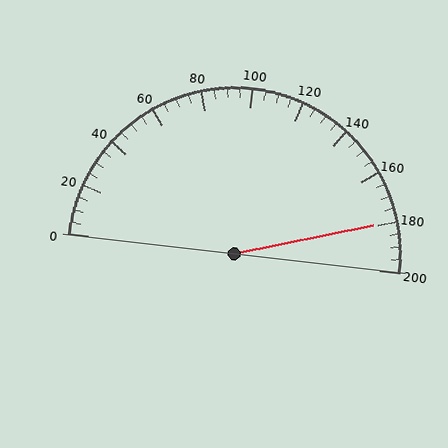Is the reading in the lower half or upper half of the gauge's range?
The reading is in the upper half of the range (0 to 200).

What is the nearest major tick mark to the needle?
The nearest major tick mark is 180.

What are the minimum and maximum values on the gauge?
The gauge ranges from 0 to 200.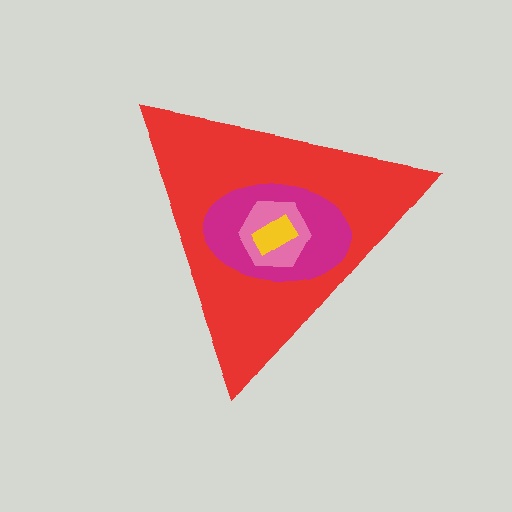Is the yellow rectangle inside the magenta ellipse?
Yes.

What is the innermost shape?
The yellow rectangle.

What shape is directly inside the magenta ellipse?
The pink hexagon.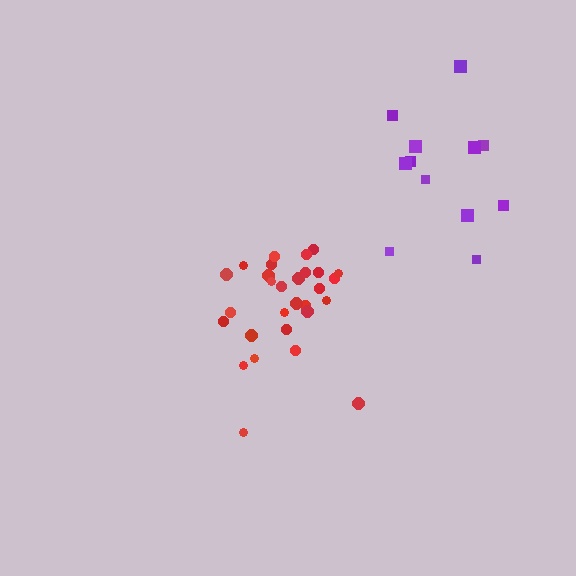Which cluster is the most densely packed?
Red.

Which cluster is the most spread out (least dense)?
Purple.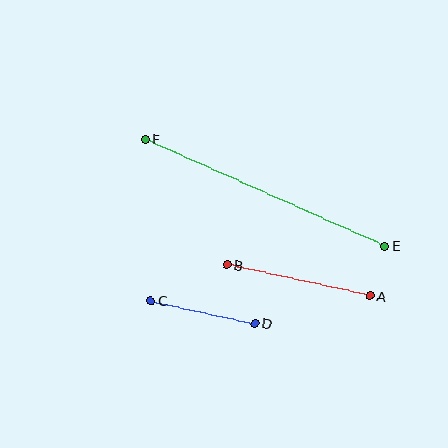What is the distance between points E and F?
The distance is approximately 262 pixels.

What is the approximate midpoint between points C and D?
The midpoint is at approximately (203, 312) pixels.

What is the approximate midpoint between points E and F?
The midpoint is at approximately (265, 193) pixels.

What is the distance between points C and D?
The distance is approximately 106 pixels.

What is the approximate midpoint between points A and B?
The midpoint is at approximately (298, 280) pixels.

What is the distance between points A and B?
The distance is approximately 147 pixels.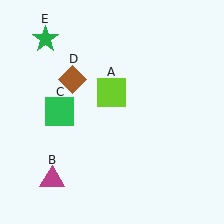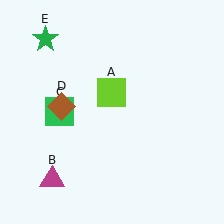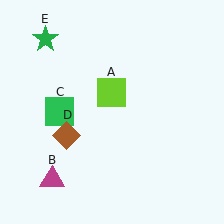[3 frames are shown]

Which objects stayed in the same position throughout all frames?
Lime square (object A) and magenta triangle (object B) and green square (object C) and green star (object E) remained stationary.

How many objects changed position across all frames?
1 object changed position: brown diamond (object D).